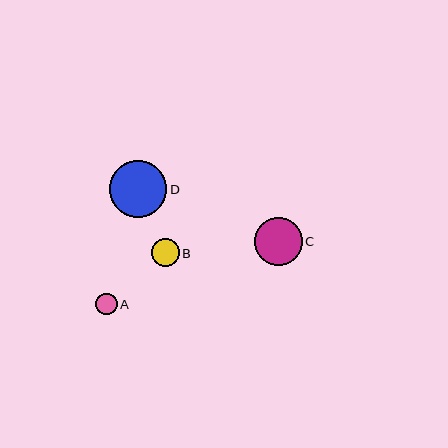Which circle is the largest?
Circle D is the largest with a size of approximately 57 pixels.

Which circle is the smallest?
Circle A is the smallest with a size of approximately 21 pixels.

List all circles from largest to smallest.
From largest to smallest: D, C, B, A.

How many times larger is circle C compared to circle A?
Circle C is approximately 2.3 times the size of circle A.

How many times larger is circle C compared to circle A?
Circle C is approximately 2.3 times the size of circle A.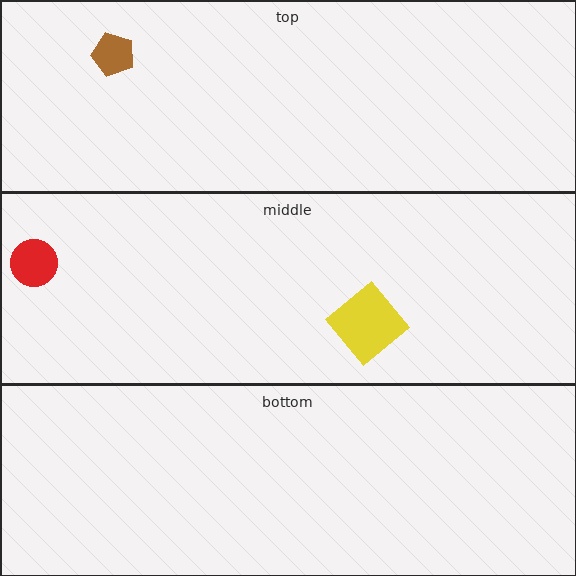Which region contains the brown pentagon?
The top region.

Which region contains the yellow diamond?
The middle region.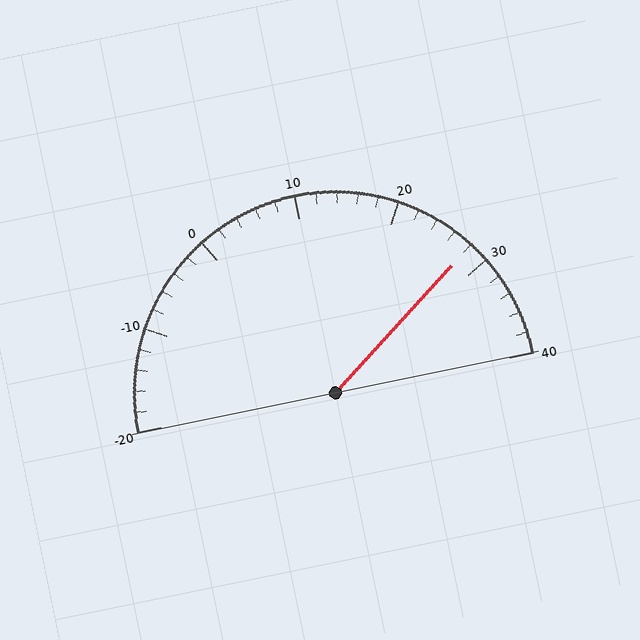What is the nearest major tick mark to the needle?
The nearest major tick mark is 30.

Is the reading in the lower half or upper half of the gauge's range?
The reading is in the upper half of the range (-20 to 40).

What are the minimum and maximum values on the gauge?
The gauge ranges from -20 to 40.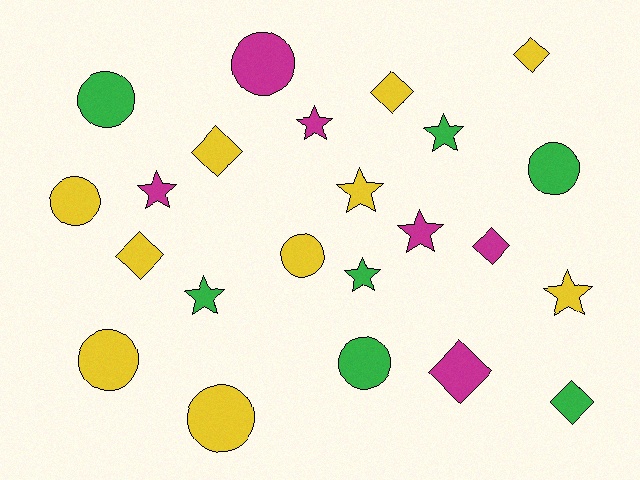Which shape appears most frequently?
Star, with 8 objects.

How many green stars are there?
There are 3 green stars.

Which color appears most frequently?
Yellow, with 10 objects.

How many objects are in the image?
There are 23 objects.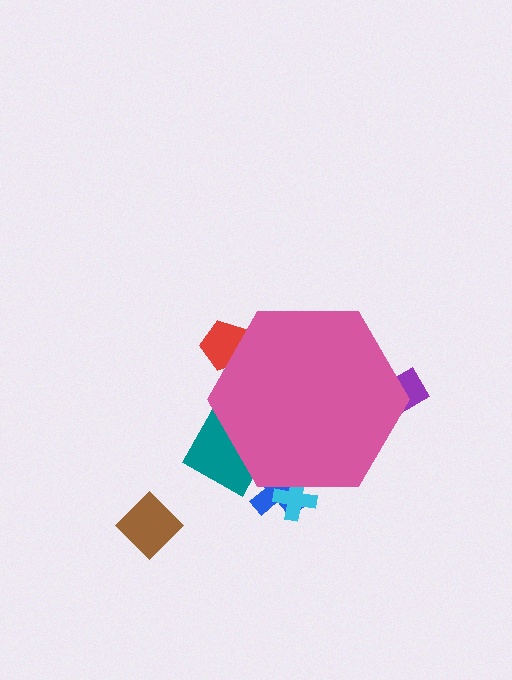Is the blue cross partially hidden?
Yes, the blue cross is partially hidden behind the pink hexagon.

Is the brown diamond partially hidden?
No, the brown diamond is fully visible.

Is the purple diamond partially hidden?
Yes, the purple diamond is partially hidden behind the pink hexagon.